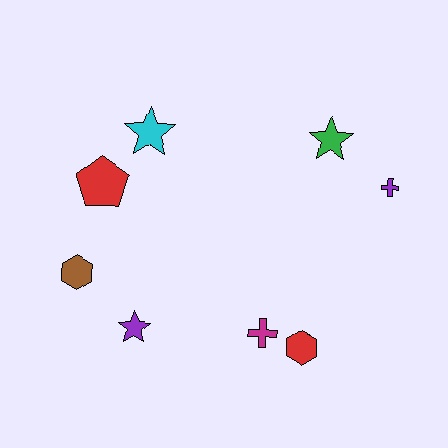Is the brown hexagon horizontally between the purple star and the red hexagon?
No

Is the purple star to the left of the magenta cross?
Yes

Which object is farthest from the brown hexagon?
The purple cross is farthest from the brown hexagon.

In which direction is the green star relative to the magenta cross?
The green star is above the magenta cross.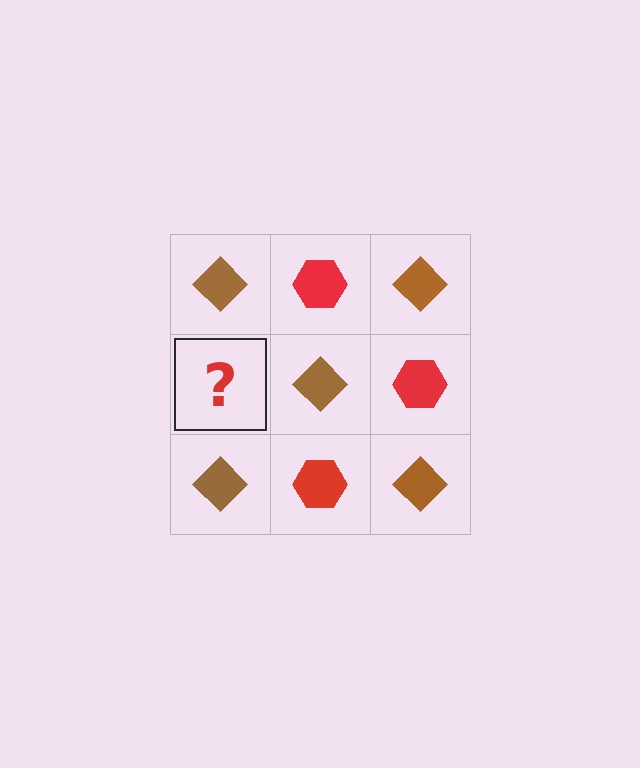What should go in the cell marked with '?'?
The missing cell should contain a red hexagon.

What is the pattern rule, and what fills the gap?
The rule is that it alternates brown diamond and red hexagon in a checkerboard pattern. The gap should be filled with a red hexagon.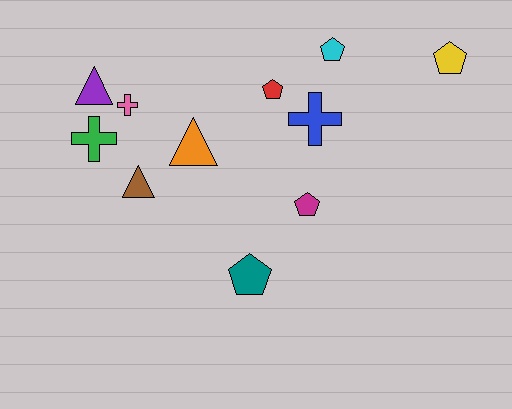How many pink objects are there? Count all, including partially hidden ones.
There is 1 pink object.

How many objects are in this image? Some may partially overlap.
There are 11 objects.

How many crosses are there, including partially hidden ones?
There are 3 crosses.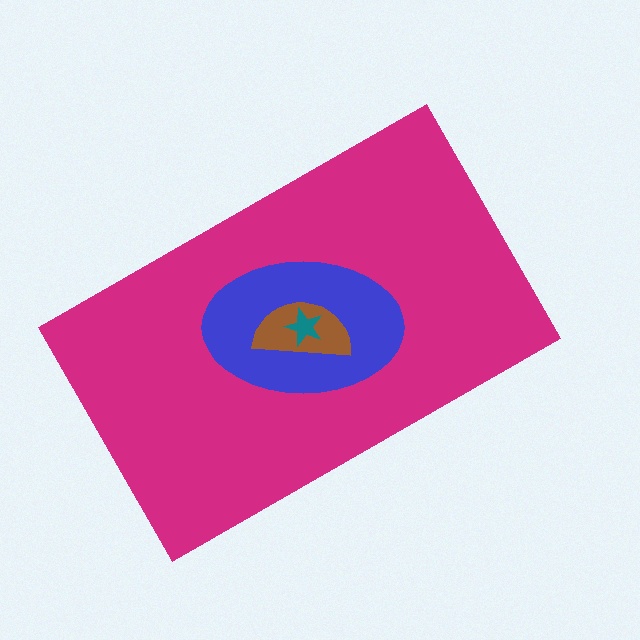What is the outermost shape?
The magenta rectangle.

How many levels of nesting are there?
4.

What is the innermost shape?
The teal star.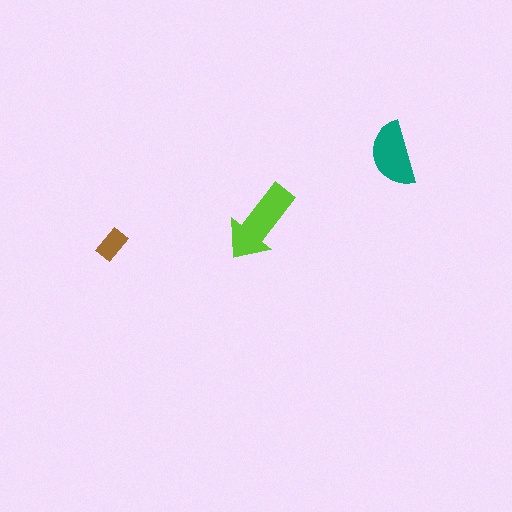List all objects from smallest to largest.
The brown rectangle, the teal semicircle, the lime arrow.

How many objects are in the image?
There are 3 objects in the image.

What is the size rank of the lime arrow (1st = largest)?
1st.